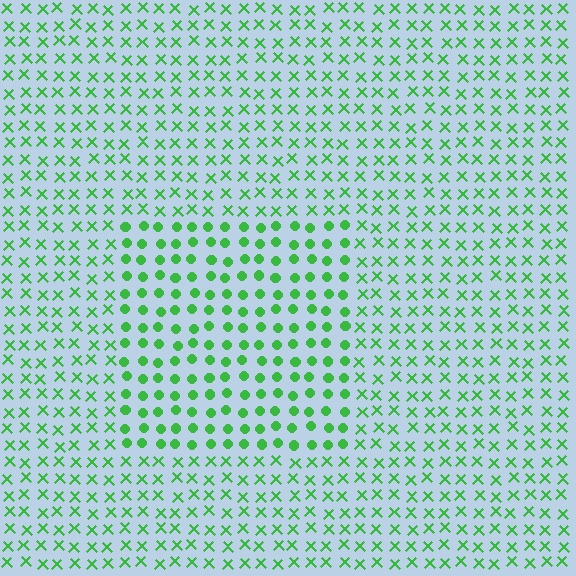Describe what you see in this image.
The image is filled with small green elements arranged in a uniform grid. A rectangle-shaped region contains circles, while the surrounding area contains X marks. The boundary is defined purely by the change in element shape.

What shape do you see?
I see a rectangle.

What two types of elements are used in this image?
The image uses circles inside the rectangle region and X marks outside it.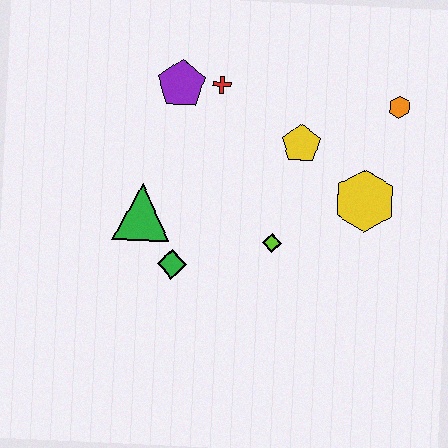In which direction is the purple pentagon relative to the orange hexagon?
The purple pentagon is to the left of the orange hexagon.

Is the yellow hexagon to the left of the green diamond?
No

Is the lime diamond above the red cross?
No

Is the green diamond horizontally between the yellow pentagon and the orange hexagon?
No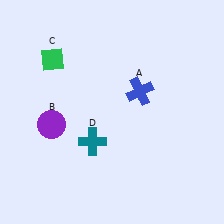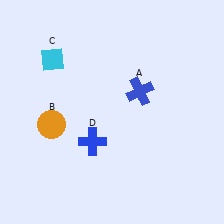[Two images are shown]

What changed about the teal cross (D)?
In Image 1, D is teal. In Image 2, it changed to blue.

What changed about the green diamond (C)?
In Image 1, C is green. In Image 2, it changed to cyan.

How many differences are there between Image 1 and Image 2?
There are 3 differences between the two images.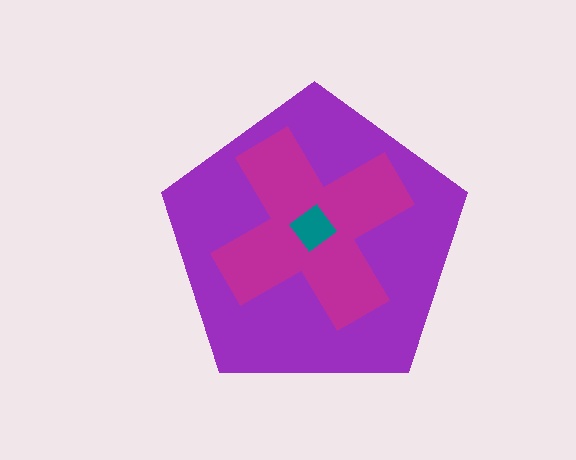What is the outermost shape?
The purple pentagon.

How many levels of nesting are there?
3.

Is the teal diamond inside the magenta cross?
Yes.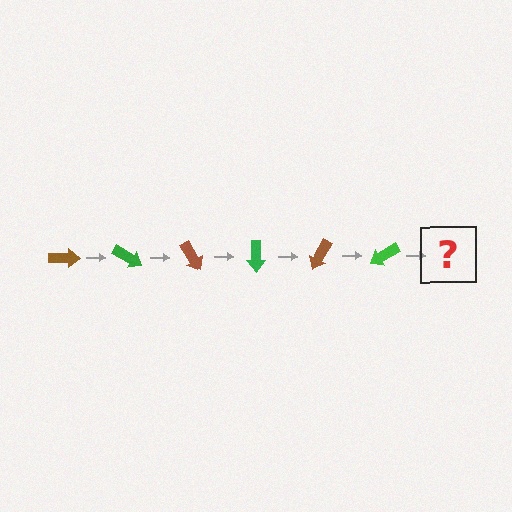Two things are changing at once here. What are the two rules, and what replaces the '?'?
The two rules are that it rotates 30 degrees each step and the color cycles through brown and green. The '?' should be a brown arrow, rotated 180 degrees from the start.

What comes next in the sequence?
The next element should be a brown arrow, rotated 180 degrees from the start.